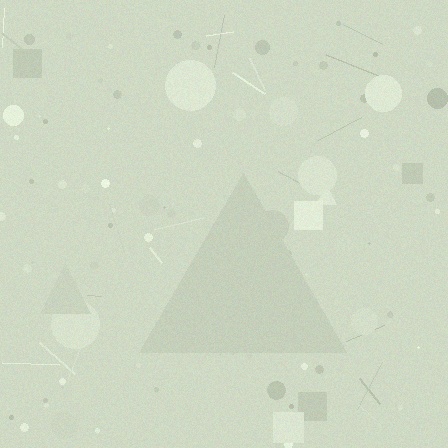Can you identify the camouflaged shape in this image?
The camouflaged shape is a triangle.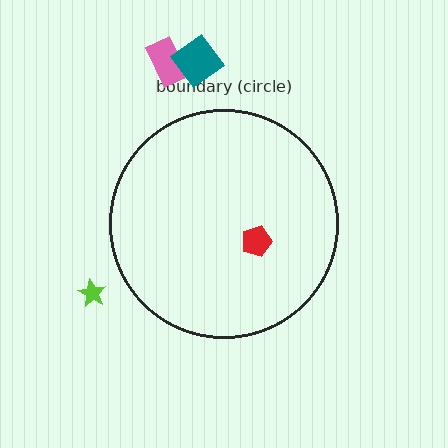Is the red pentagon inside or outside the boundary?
Inside.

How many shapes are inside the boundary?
1 inside, 3 outside.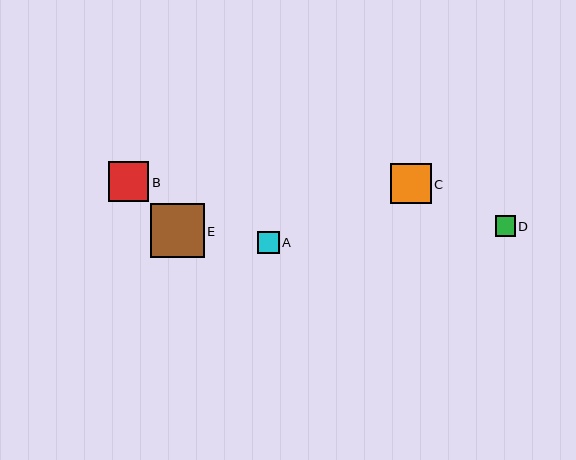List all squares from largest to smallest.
From largest to smallest: E, C, B, A, D.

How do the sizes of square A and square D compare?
Square A and square D are approximately the same size.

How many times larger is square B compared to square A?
Square B is approximately 1.8 times the size of square A.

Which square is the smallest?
Square D is the smallest with a size of approximately 20 pixels.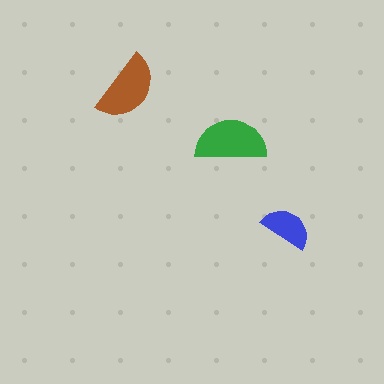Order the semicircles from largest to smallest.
the green one, the brown one, the blue one.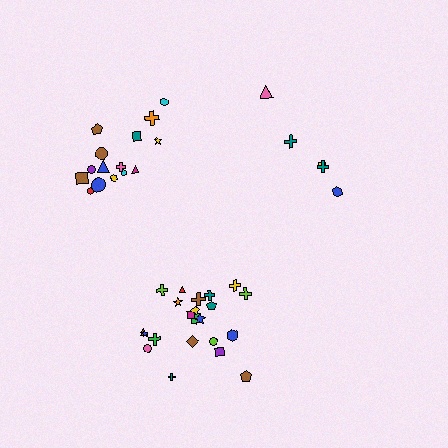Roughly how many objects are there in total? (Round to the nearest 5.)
Roughly 40 objects in total.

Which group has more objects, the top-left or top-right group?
The top-left group.